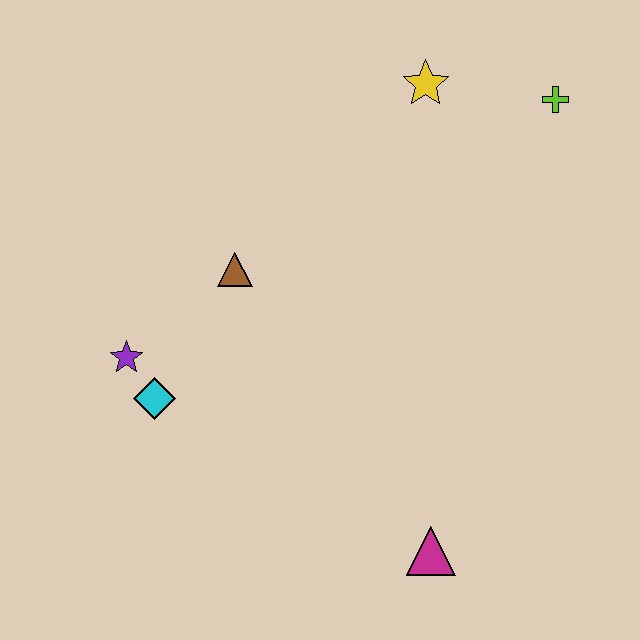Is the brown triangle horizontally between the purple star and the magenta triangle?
Yes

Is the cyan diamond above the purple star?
No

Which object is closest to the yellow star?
The lime cross is closest to the yellow star.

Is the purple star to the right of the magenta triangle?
No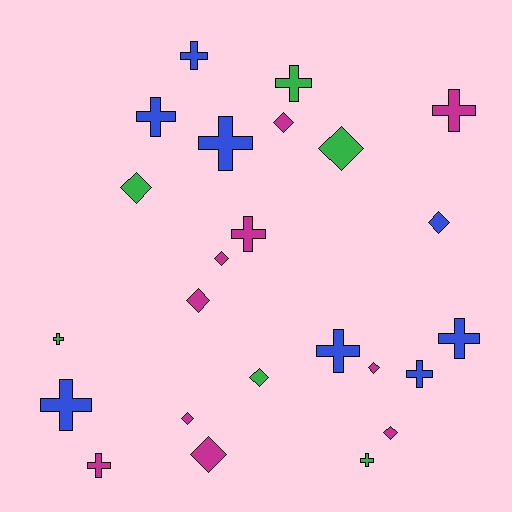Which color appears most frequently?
Magenta, with 10 objects.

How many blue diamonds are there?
There is 1 blue diamond.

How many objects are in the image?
There are 24 objects.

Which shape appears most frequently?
Cross, with 13 objects.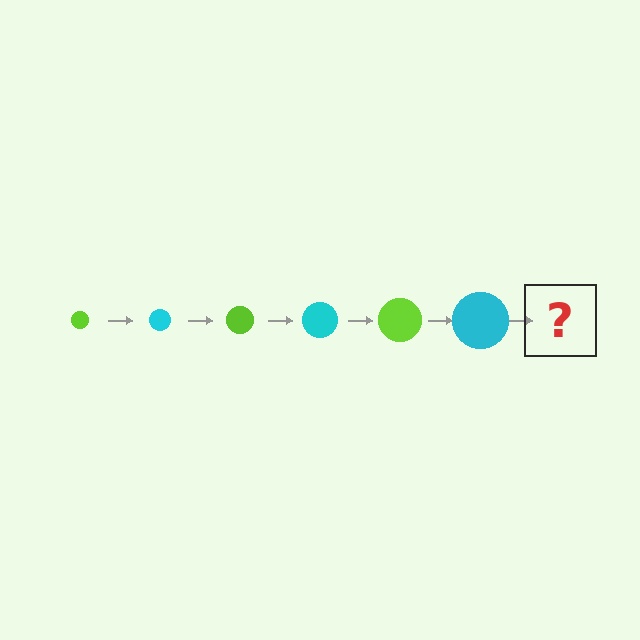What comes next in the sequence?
The next element should be a lime circle, larger than the previous one.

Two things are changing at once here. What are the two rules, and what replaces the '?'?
The two rules are that the circle grows larger each step and the color cycles through lime and cyan. The '?' should be a lime circle, larger than the previous one.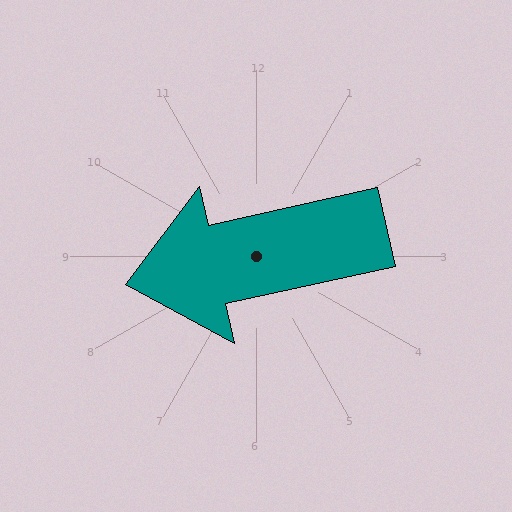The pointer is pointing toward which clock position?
Roughly 9 o'clock.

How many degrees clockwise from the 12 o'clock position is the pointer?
Approximately 257 degrees.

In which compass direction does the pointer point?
West.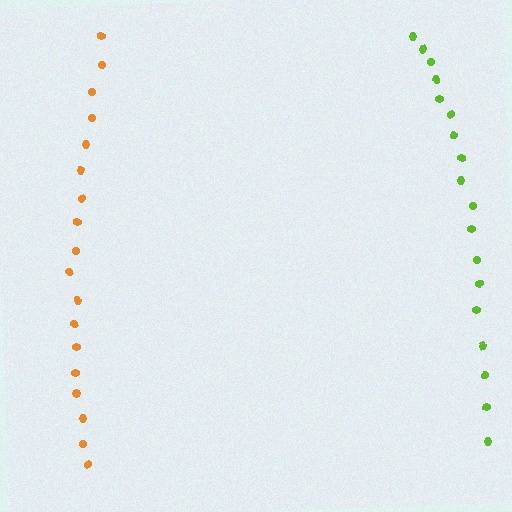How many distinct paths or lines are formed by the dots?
There are 2 distinct paths.